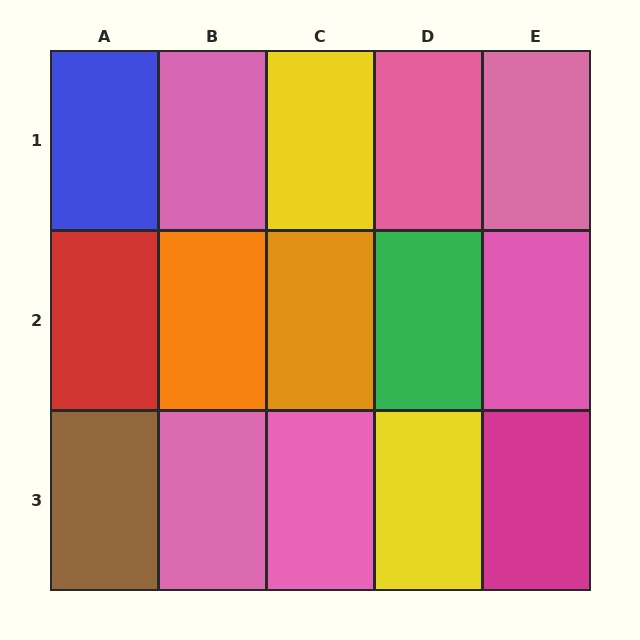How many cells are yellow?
2 cells are yellow.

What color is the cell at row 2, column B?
Orange.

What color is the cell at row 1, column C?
Yellow.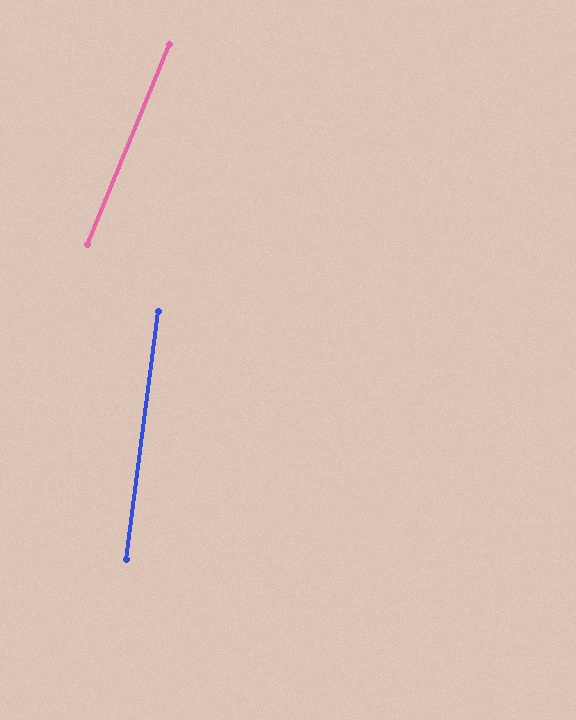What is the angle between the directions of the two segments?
Approximately 15 degrees.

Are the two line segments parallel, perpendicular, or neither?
Neither parallel nor perpendicular — they differ by about 15°.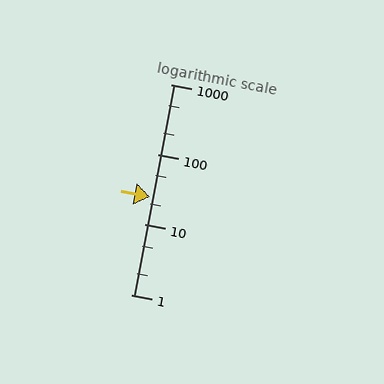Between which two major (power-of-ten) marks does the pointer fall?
The pointer is between 10 and 100.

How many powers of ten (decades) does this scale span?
The scale spans 3 decades, from 1 to 1000.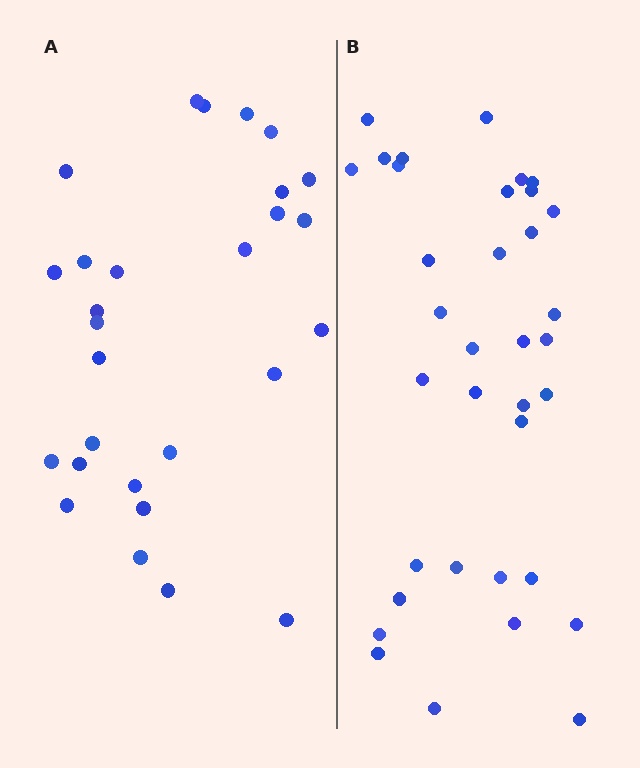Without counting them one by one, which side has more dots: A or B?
Region B (the right region) has more dots.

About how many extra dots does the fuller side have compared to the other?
Region B has roughly 8 or so more dots than region A.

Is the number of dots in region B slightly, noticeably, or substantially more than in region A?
Region B has noticeably more, but not dramatically so. The ratio is roughly 1.2 to 1.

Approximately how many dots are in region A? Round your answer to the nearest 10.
About 30 dots. (The exact count is 28, which rounds to 30.)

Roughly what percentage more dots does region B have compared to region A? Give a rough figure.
About 25% more.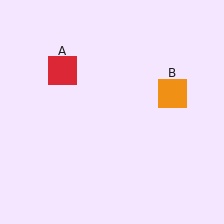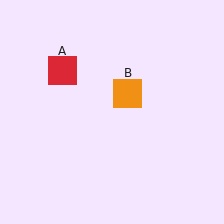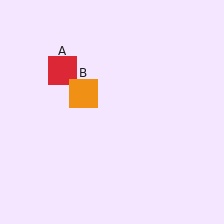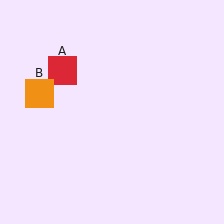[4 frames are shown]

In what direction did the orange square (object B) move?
The orange square (object B) moved left.